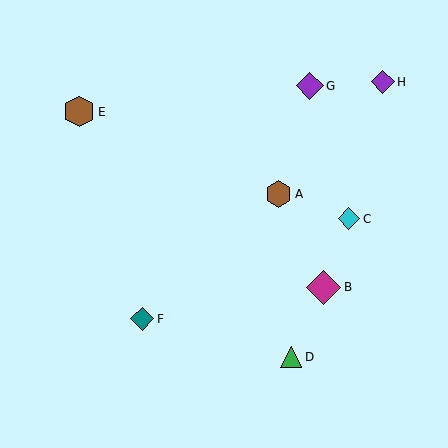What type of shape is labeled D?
Shape D is a green triangle.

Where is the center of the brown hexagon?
The center of the brown hexagon is at (79, 112).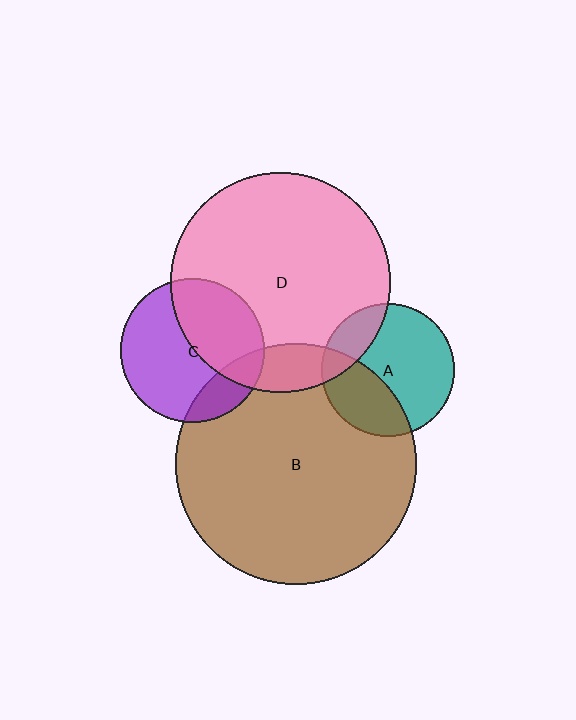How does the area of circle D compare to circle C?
Approximately 2.3 times.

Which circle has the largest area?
Circle B (brown).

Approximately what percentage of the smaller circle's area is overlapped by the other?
Approximately 20%.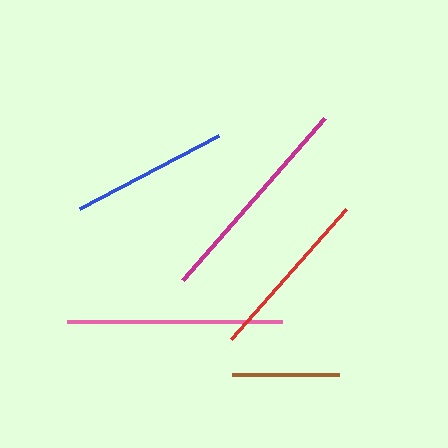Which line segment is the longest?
The magenta line is the longest at approximately 216 pixels.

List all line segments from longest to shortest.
From longest to shortest: magenta, pink, red, blue, brown.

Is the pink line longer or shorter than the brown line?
The pink line is longer than the brown line.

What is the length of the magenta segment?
The magenta segment is approximately 216 pixels long.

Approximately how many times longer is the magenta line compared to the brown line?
The magenta line is approximately 2.0 times the length of the brown line.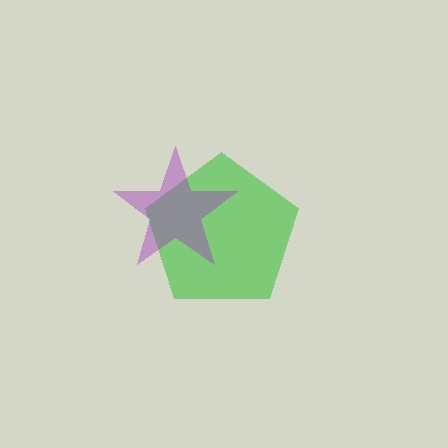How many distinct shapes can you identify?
There are 2 distinct shapes: a green pentagon, a purple star.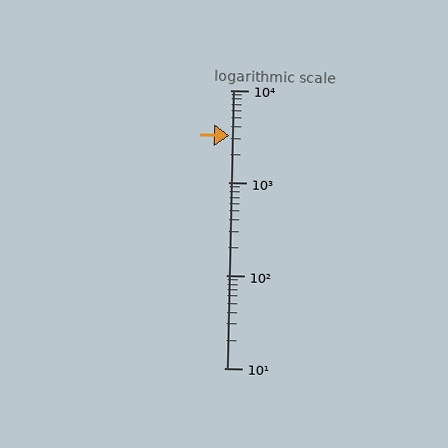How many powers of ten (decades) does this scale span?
The scale spans 3 decades, from 10 to 10000.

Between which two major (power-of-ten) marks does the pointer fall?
The pointer is between 1000 and 10000.